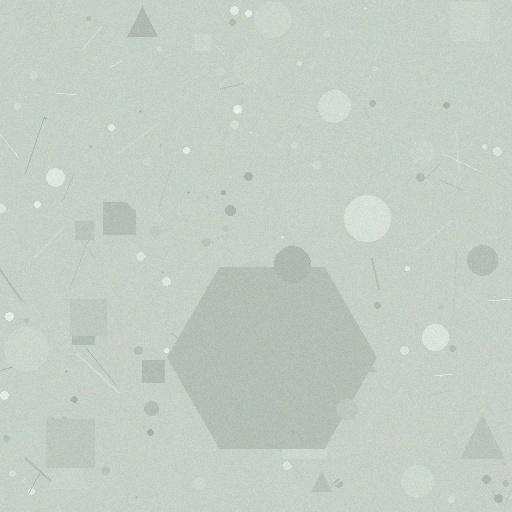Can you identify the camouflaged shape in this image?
The camouflaged shape is a hexagon.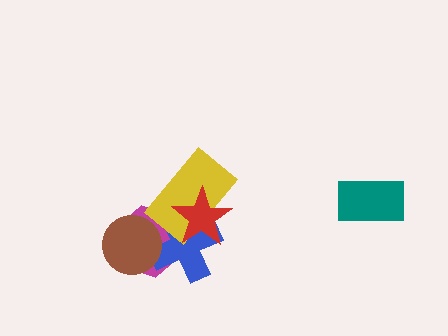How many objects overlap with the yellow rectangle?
3 objects overlap with the yellow rectangle.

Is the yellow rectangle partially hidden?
Yes, it is partially covered by another shape.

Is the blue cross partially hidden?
Yes, it is partially covered by another shape.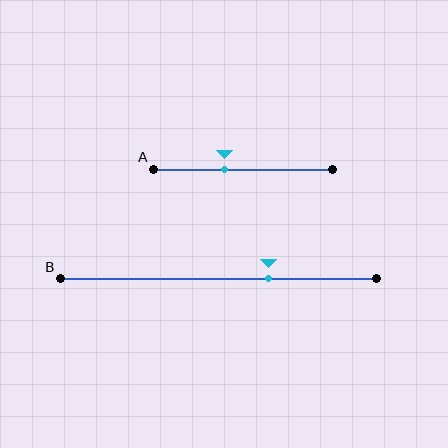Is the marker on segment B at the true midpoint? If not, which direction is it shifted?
No, the marker on segment B is shifted to the right by about 16% of the segment length.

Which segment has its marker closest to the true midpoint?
Segment A has its marker closest to the true midpoint.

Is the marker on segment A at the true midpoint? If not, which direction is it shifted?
No, the marker on segment A is shifted to the left by about 10% of the segment length.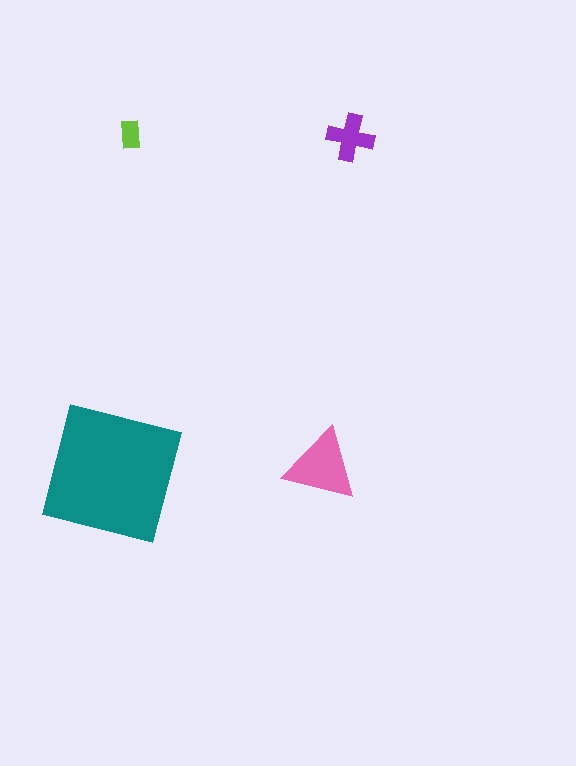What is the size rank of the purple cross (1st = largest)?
3rd.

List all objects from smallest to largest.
The lime rectangle, the purple cross, the pink triangle, the teal square.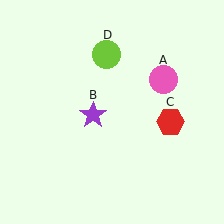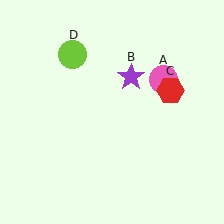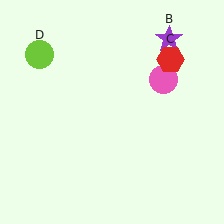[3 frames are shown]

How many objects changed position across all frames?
3 objects changed position: purple star (object B), red hexagon (object C), lime circle (object D).